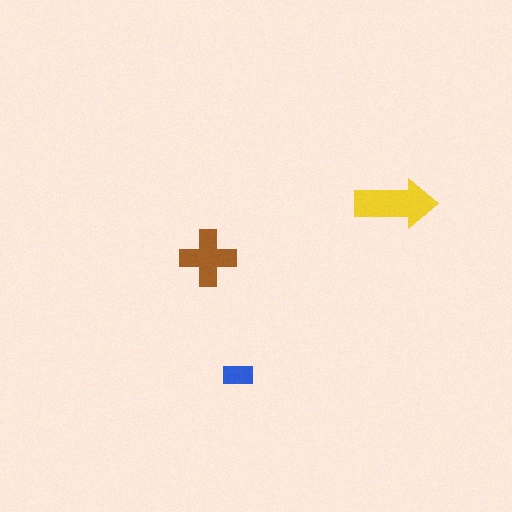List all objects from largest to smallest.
The yellow arrow, the brown cross, the blue rectangle.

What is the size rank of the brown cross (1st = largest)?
2nd.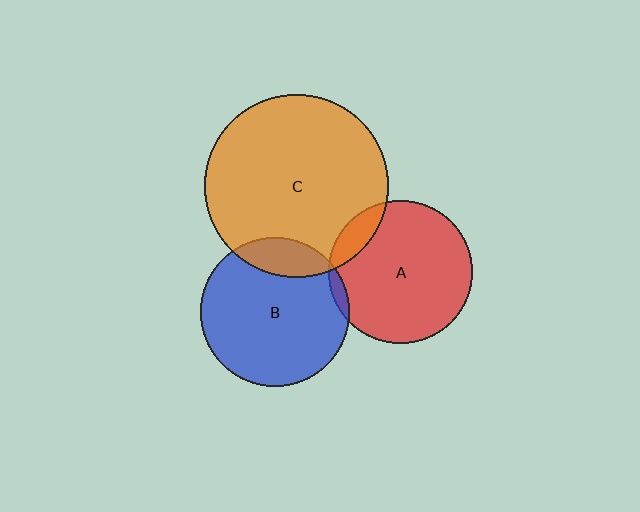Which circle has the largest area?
Circle C (orange).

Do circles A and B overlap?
Yes.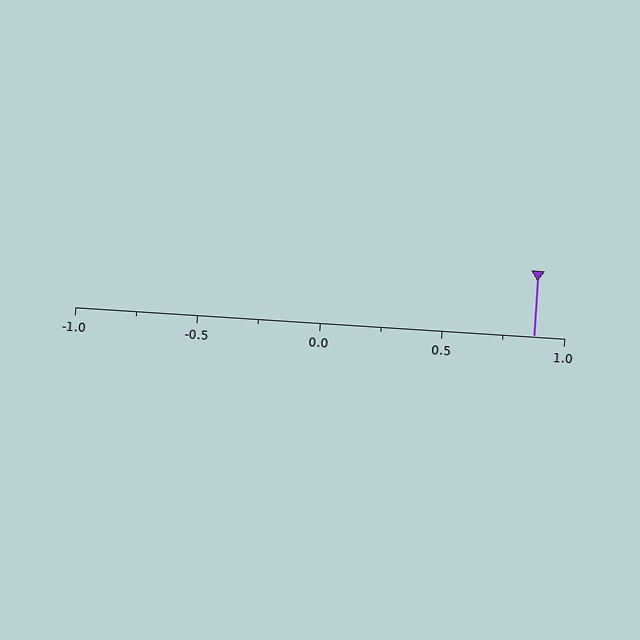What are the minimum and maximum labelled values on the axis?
The axis runs from -1.0 to 1.0.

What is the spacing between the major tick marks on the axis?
The major ticks are spaced 0.5 apart.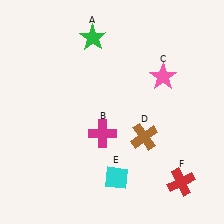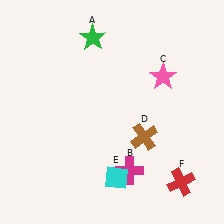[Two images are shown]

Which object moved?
The magenta cross (B) moved down.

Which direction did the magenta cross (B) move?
The magenta cross (B) moved down.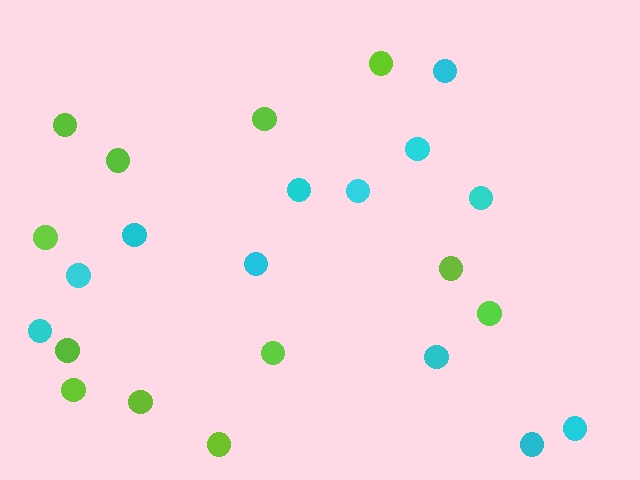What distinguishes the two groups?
There are 2 groups: one group of cyan circles (12) and one group of lime circles (12).